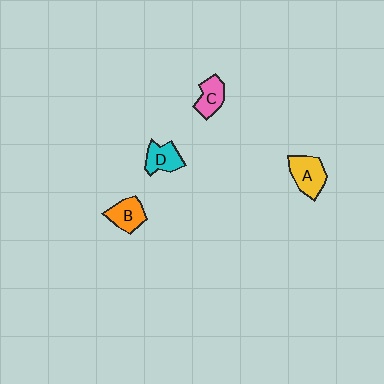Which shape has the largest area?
Shape A (yellow).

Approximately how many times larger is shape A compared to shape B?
Approximately 1.2 times.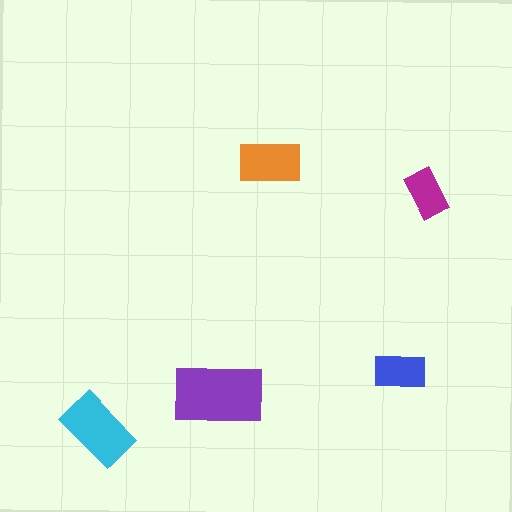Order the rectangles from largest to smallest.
the purple one, the cyan one, the orange one, the blue one, the magenta one.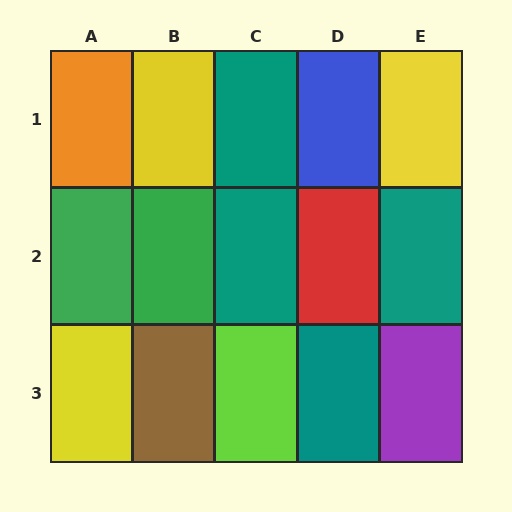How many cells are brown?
1 cell is brown.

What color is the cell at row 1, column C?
Teal.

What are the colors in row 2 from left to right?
Green, green, teal, red, teal.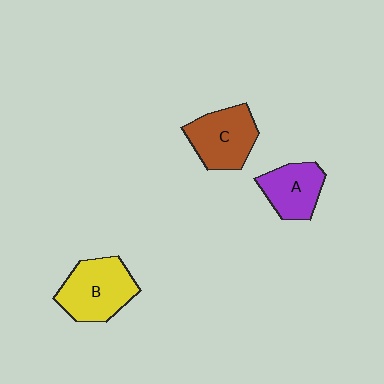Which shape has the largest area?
Shape B (yellow).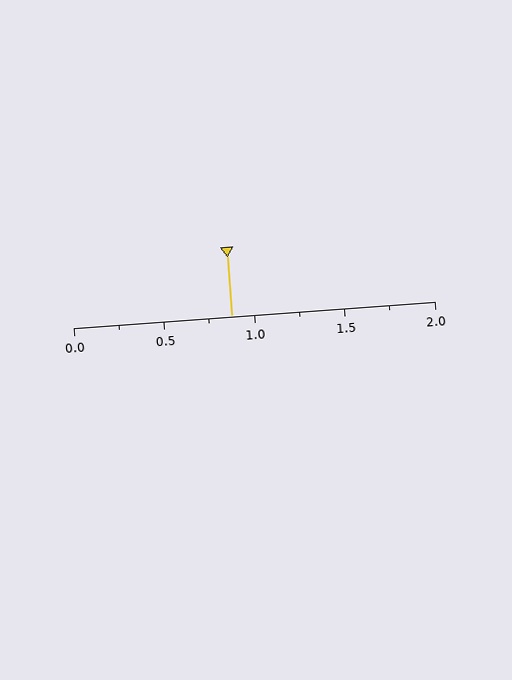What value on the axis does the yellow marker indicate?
The marker indicates approximately 0.88.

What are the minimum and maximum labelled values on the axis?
The axis runs from 0.0 to 2.0.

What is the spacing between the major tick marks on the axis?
The major ticks are spaced 0.5 apart.